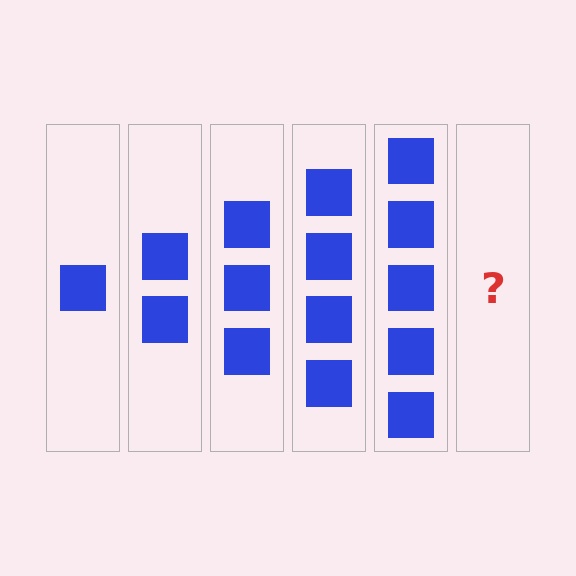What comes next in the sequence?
The next element should be 6 squares.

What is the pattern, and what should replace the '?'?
The pattern is that each step adds one more square. The '?' should be 6 squares.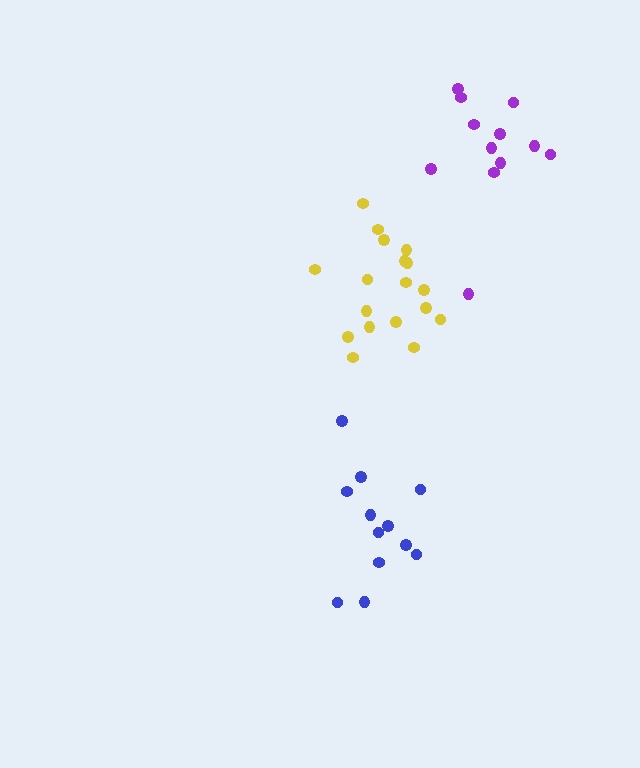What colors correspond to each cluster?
The clusters are colored: blue, purple, yellow.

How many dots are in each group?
Group 1: 12 dots, Group 2: 12 dots, Group 3: 18 dots (42 total).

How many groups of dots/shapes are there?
There are 3 groups.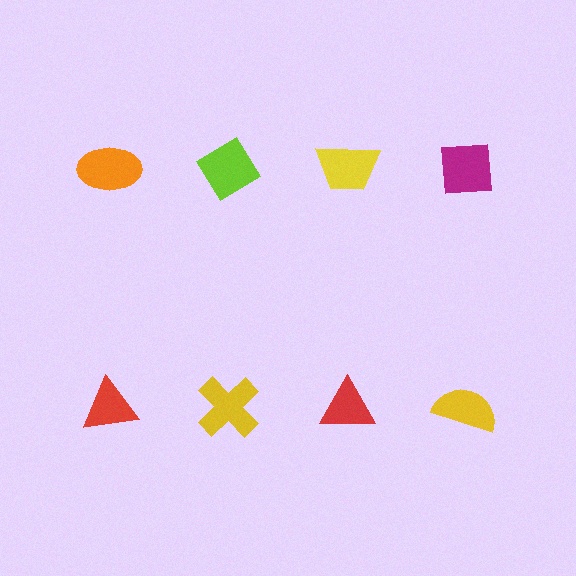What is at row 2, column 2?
A yellow cross.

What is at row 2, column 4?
A yellow semicircle.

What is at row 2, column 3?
A red triangle.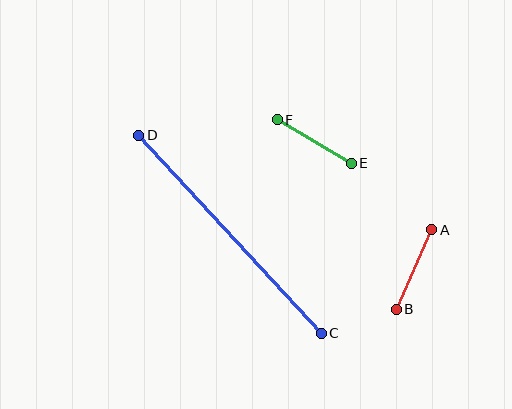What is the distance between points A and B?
The distance is approximately 87 pixels.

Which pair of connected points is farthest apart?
Points C and D are farthest apart.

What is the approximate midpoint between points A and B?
The midpoint is at approximately (414, 269) pixels.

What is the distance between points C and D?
The distance is approximately 270 pixels.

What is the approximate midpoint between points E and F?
The midpoint is at approximately (314, 142) pixels.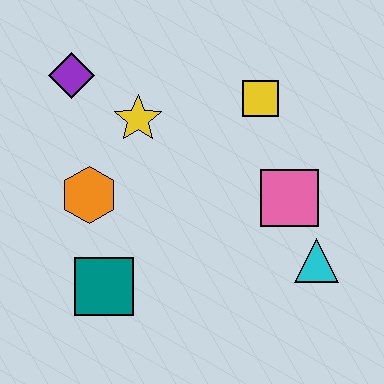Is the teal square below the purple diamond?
Yes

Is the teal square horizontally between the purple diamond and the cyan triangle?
Yes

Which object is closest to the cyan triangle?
The pink square is closest to the cyan triangle.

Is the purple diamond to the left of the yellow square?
Yes